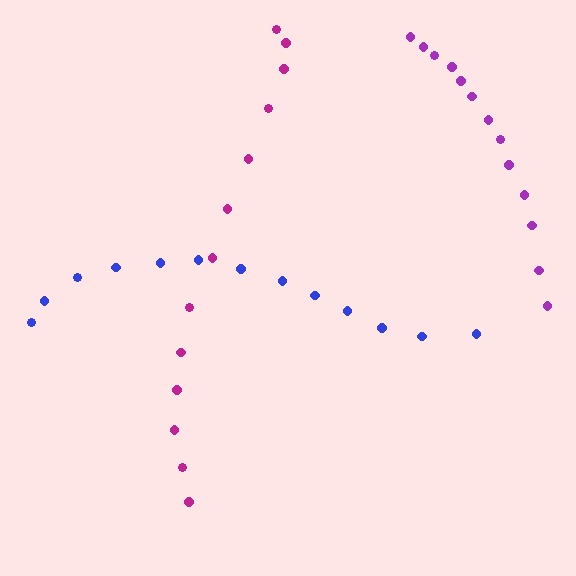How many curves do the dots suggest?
There are 3 distinct paths.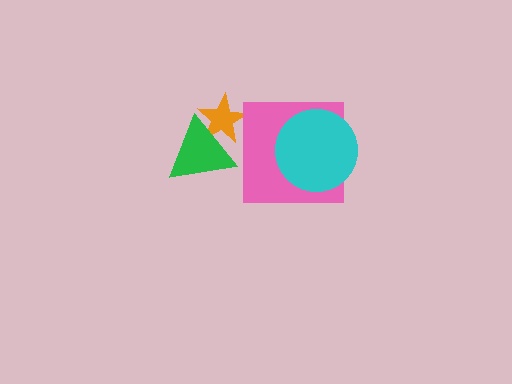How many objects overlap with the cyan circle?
1 object overlaps with the cyan circle.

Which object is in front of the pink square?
The cyan circle is in front of the pink square.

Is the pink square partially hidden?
Yes, it is partially covered by another shape.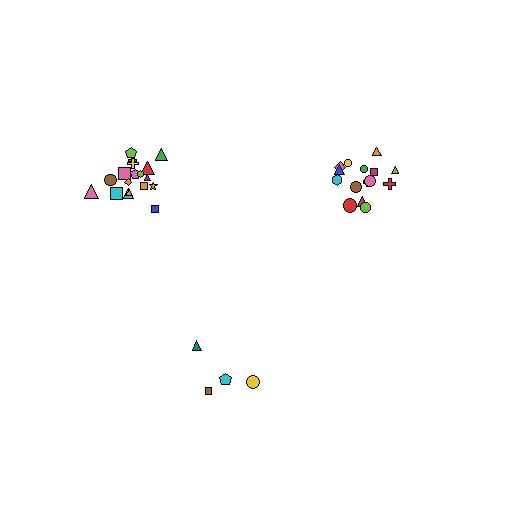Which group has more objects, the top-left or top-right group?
The top-left group.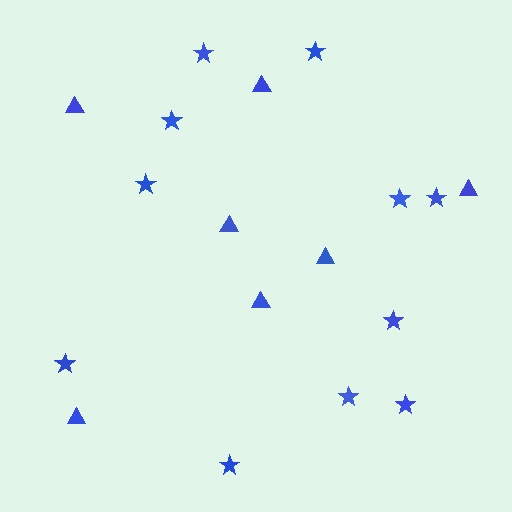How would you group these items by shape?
There are 2 groups: one group of triangles (7) and one group of stars (11).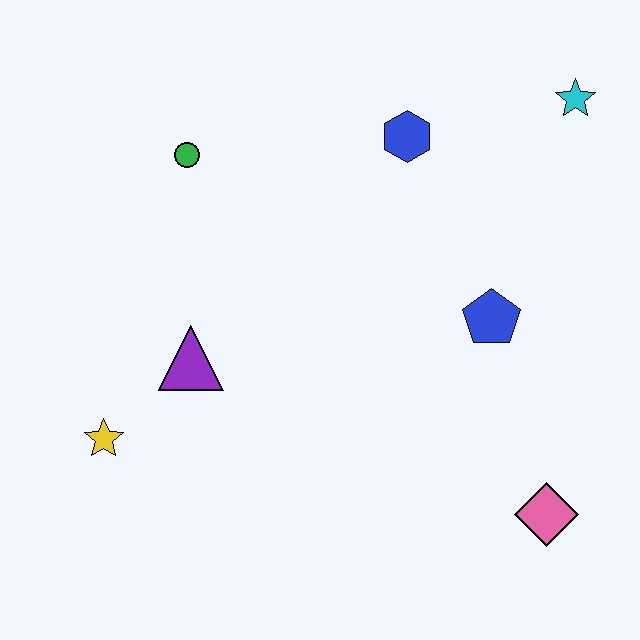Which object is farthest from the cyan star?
The yellow star is farthest from the cyan star.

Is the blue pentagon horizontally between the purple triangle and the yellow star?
No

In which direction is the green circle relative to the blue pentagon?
The green circle is to the left of the blue pentagon.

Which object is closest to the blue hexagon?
The cyan star is closest to the blue hexagon.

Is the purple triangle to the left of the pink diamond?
Yes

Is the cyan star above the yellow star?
Yes